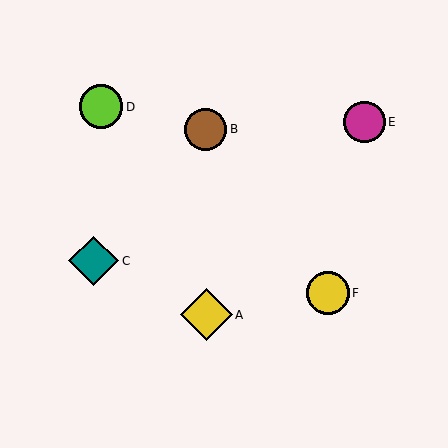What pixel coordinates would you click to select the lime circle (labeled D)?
Click at (101, 107) to select the lime circle D.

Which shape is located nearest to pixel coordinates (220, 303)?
The yellow diamond (labeled A) at (206, 315) is nearest to that location.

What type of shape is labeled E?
Shape E is a magenta circle.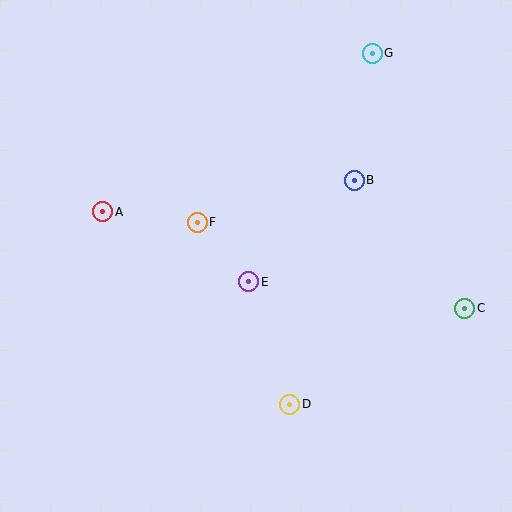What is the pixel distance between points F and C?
The distance between F and C is 281 pixels.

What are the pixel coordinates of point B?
Point B is at (354, 180).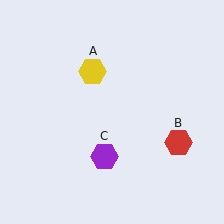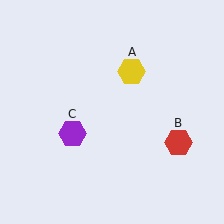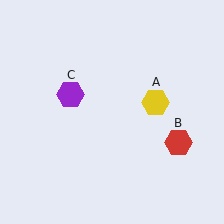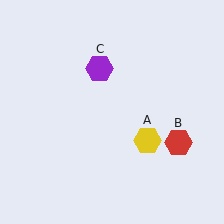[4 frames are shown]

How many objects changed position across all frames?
2 objects changed position: yellow hexagon (object A), purple hexagon (object C).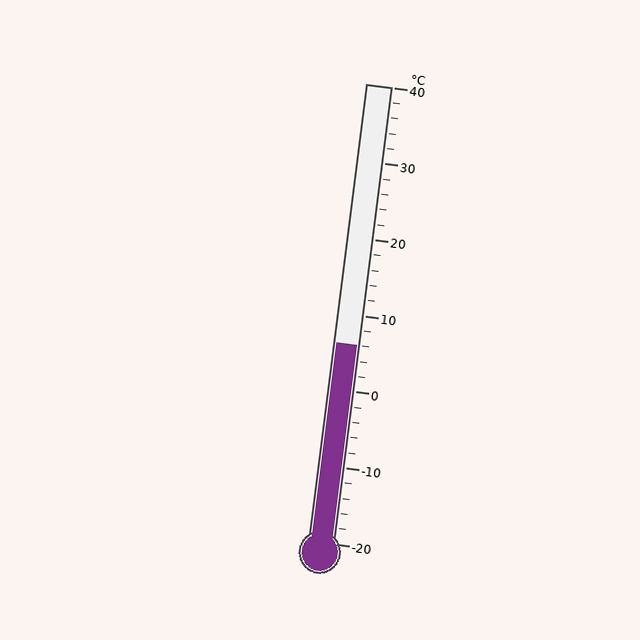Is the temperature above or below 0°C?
The temperature is above 0°C.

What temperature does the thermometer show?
The thermometer shows approximately 6°C.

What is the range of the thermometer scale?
The thermometer scale ranges from -20°C to 40°C.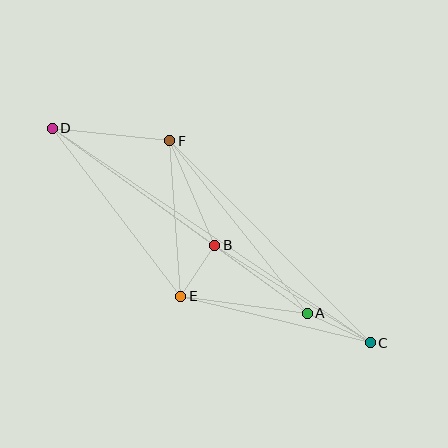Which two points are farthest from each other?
Points C and D are farthest from each other.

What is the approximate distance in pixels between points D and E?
The distance between D and E is approximately 211 pixels.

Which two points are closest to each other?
Points B and E are closest to each other.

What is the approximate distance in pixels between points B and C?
The distance between B and C is approximately 183 pixels.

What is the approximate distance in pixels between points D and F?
The distance between D and F is approximately 118 pixels.